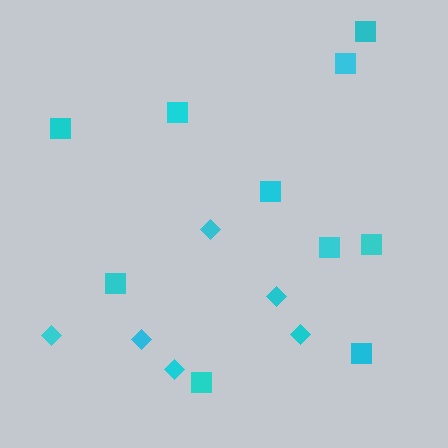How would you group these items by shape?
There are 2 groups: one group of squares (10) and one group of diamonds (6).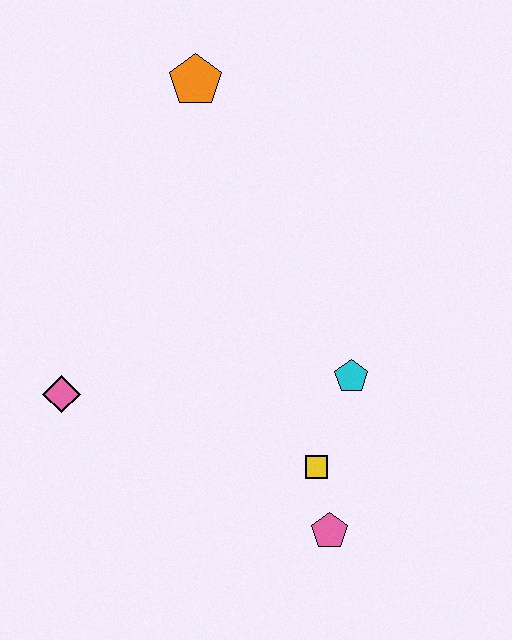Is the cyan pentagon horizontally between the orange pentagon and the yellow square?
No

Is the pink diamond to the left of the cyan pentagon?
Yes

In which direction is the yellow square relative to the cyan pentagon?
The yellow square is below the cyan pentagon.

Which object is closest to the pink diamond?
The yellow square is closest to the pink diamond.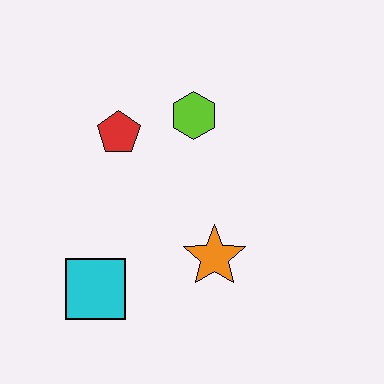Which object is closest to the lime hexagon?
The red pentagon is closest to the lime hexagon.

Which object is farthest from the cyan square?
The lime hexagon is farthest from the cyan square.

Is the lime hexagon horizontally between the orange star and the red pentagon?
Yes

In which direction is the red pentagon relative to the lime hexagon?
The red pentagon is to the left of the lime hexagon.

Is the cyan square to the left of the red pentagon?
Yes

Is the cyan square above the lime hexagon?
No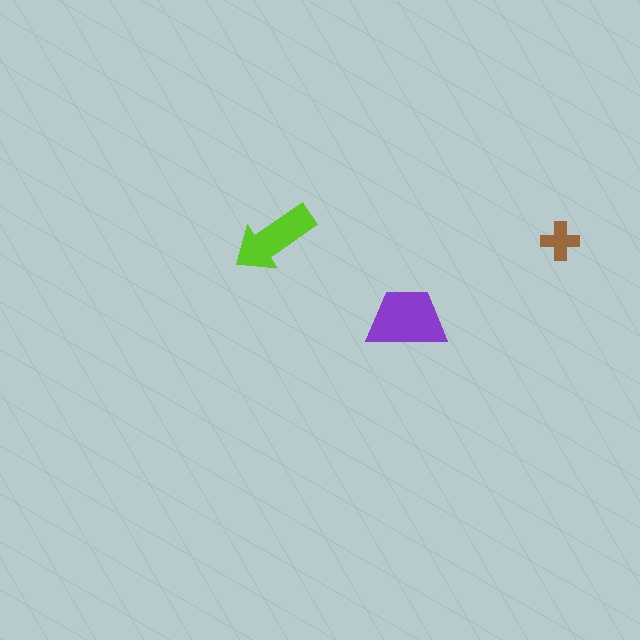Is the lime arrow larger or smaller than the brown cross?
Larger.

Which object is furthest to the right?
The brown cross is rightmost.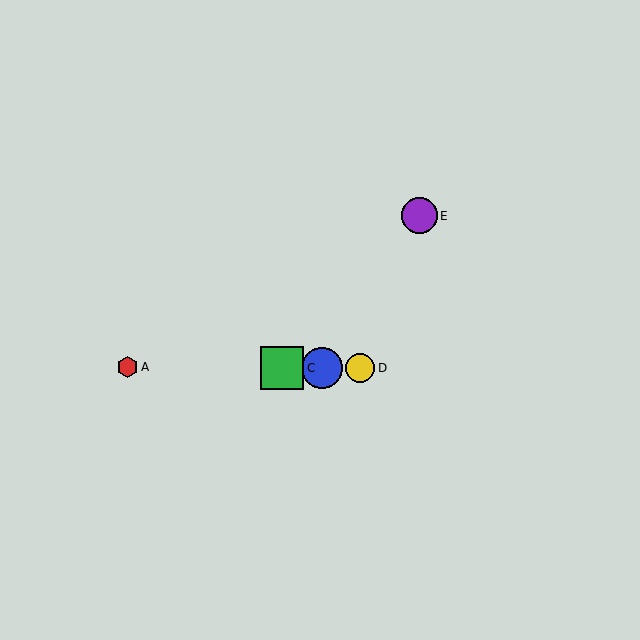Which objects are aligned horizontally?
Objects A, B, C, D are aligned horizontally.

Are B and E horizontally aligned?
No, B is at y≈368 and E is at y≈216.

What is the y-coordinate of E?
Object E is at y≈216.